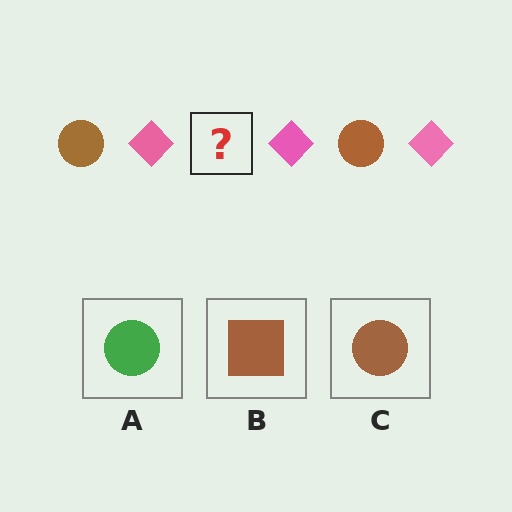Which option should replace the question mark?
Option C.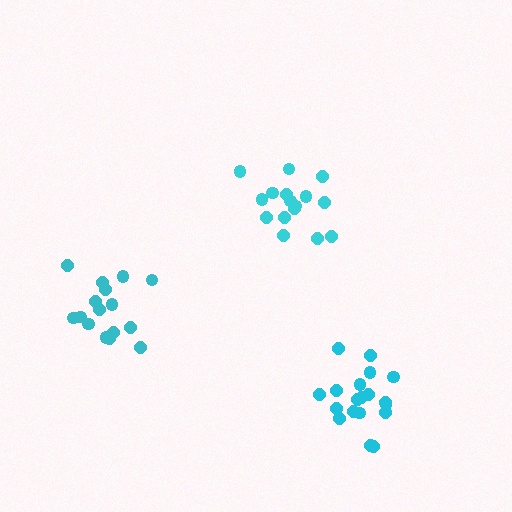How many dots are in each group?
Group 1: 19 dots, Group 2: 16 dots, Group 3: 16 dots (51 total).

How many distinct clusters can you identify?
There are 3 distinct clusters.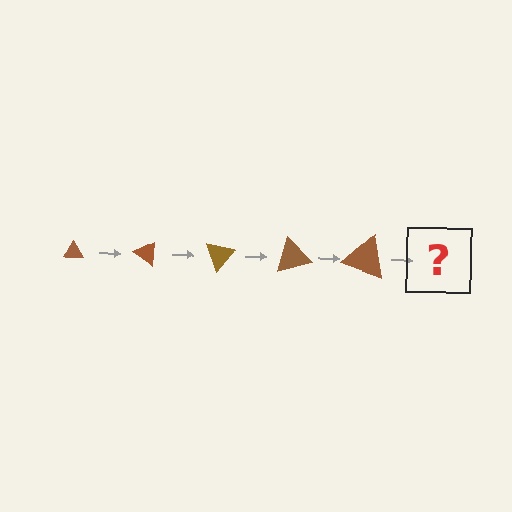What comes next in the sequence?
The next element should be a triangle, larger than the previous one and rotated 175 degrees from the start.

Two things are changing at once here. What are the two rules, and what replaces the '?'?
The two rules are that the triangle grows larger each step and it rotates 35 degrees each step. The '?' should be a triangle, larger than the previous one and rotated 175 degrees from the start.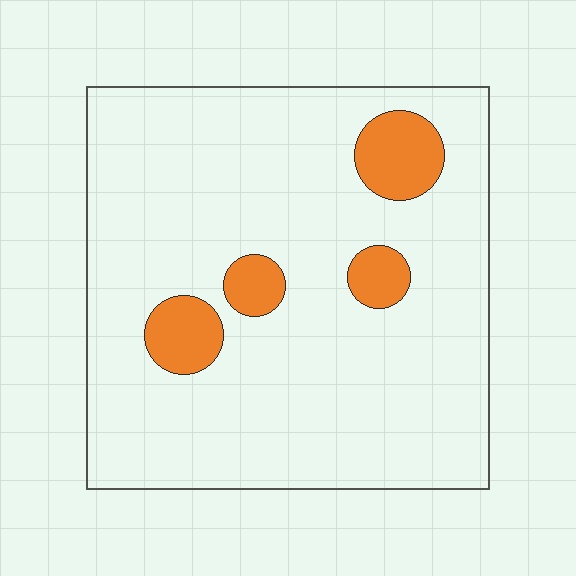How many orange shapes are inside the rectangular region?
4.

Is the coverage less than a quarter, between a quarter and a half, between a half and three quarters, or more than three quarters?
Less than a quarter.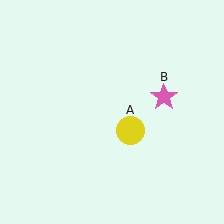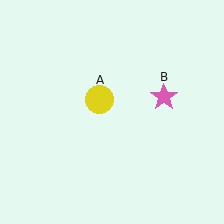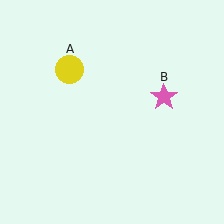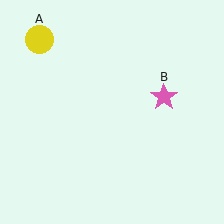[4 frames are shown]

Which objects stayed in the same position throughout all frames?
Pink star (object B) remained stationary.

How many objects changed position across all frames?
1 object changed position: yellow circle (object A).